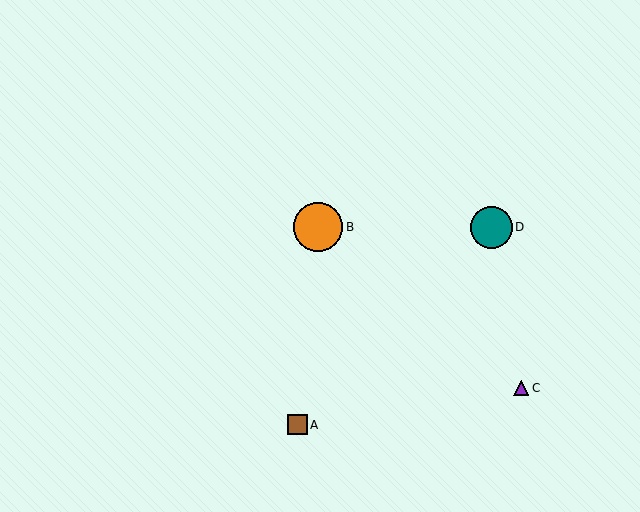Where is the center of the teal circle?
The center of the teal circle is at (491, 227).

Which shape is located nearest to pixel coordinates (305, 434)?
The brown square (labeled A) at (297, 425) is nearest to that location.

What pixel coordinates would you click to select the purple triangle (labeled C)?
Click at (521, 388) to select the purple triangle C.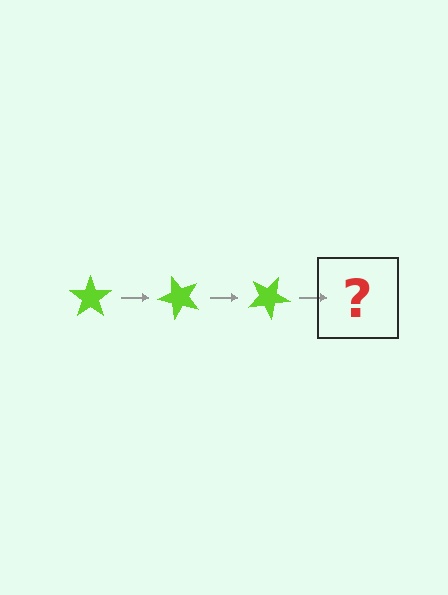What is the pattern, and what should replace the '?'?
The pattern is that the star rotates 50 degrees each step. The '?' should be a lime star rotated 150 degrees.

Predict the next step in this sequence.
The next step is a lime star rotated 150 degrees.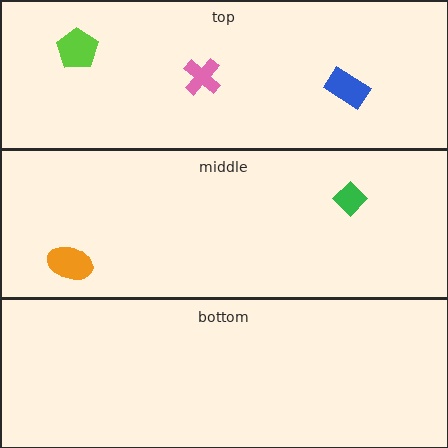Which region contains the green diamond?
The middle region.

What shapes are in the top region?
The pink cross, the lime pentagon, the blue rectangle.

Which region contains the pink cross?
The top region.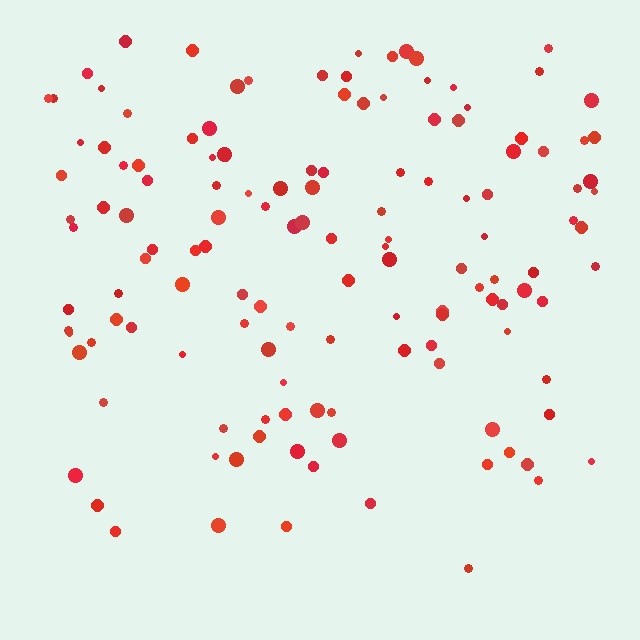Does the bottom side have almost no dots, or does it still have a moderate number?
Still a moderate number, just noticeably fewer than the top.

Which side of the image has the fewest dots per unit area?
The bottom.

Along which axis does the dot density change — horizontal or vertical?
Vertical.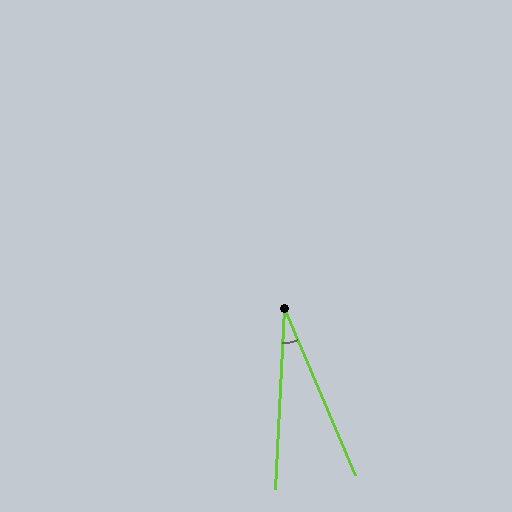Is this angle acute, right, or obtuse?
It is acute.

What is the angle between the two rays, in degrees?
Approximately 26 degrees.